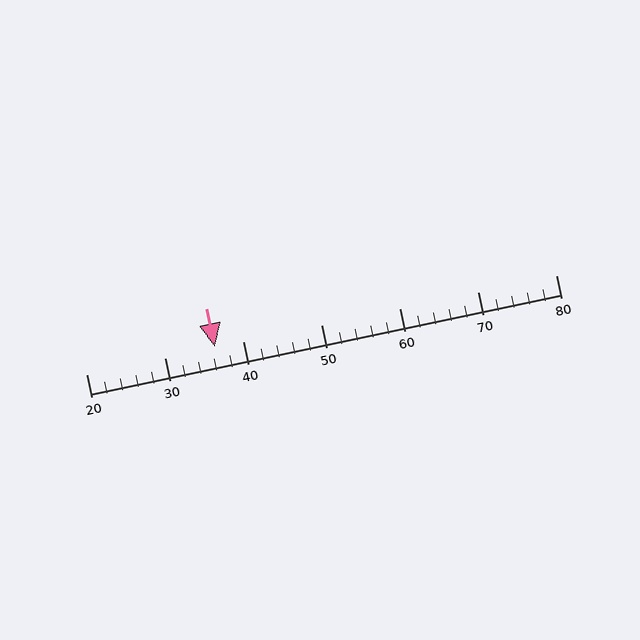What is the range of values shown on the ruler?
The ruler shows values from 20 to 80.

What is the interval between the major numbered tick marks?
The major tick marks are spaced 10 units apart.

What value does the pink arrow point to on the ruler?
The pink arrow points to approximately 36.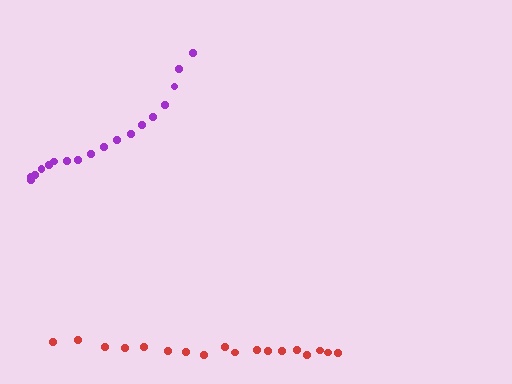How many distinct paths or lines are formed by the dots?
There are 2 distinct paths.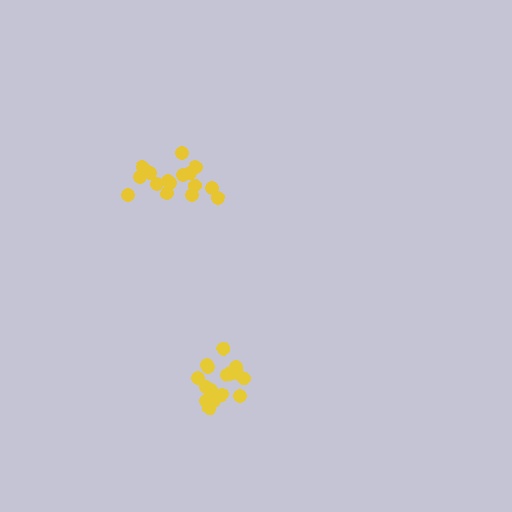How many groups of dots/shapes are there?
There are 2 groups.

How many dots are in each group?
Group 1: 16 dots, Group 2: 17 dots (33 total).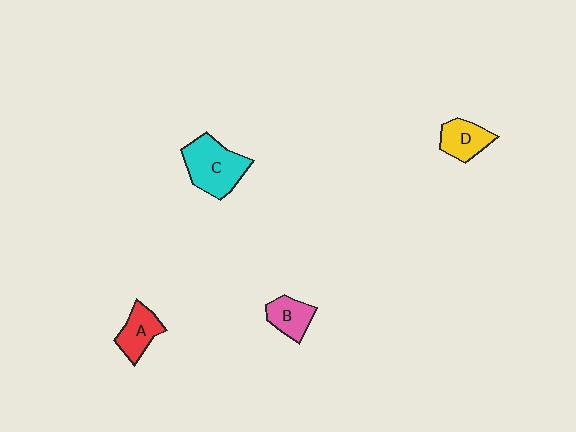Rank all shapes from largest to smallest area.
From largest to smallest: C (cyan), A (red), D (yellow), B (pink).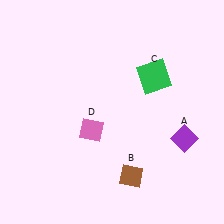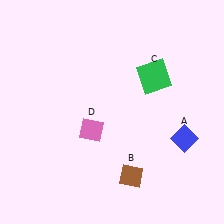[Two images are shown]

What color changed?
The diamond (A) changed from purple in Image 1 to blue in Image 2.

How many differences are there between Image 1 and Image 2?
There is 1 difference between the two images.